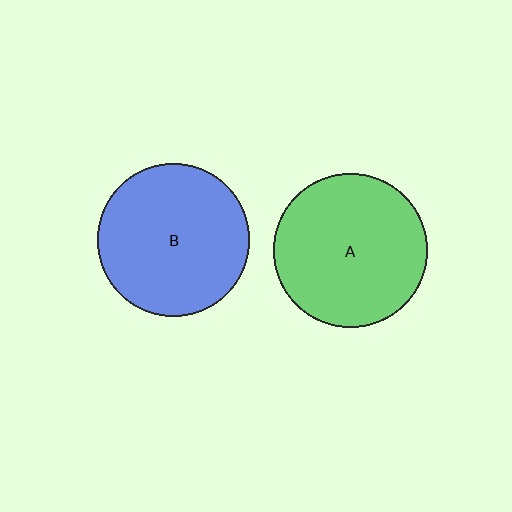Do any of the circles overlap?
No, none of the circles overlap.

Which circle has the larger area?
Circle A (green).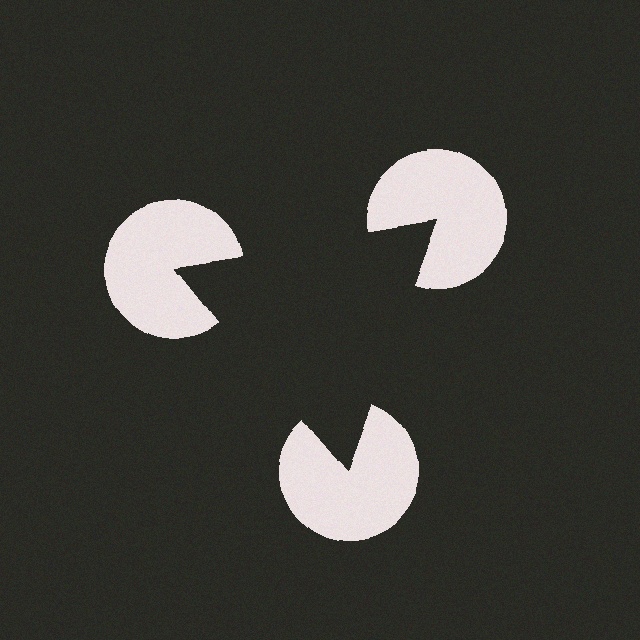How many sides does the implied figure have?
3 sides.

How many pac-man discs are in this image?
There are 3 — one at each vertex of the illusory triangle.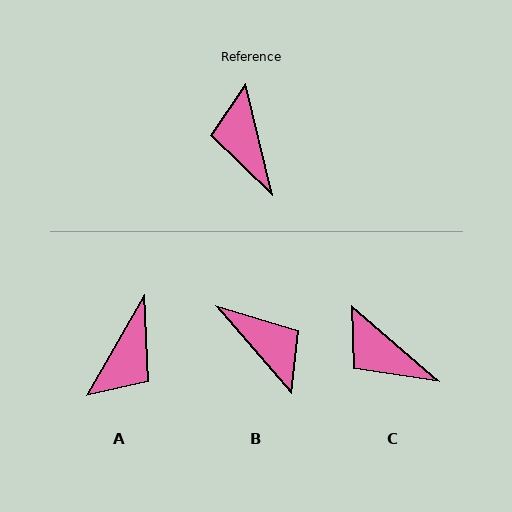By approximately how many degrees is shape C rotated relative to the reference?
Approximately 36 degrees counter-clockwise.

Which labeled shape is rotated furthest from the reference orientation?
B, about 153 degrees away.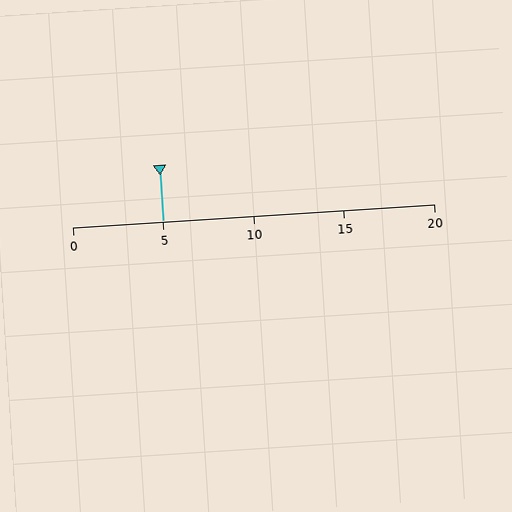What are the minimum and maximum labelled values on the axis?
The axis runs from 0 to 20.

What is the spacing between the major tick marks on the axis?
The major ticks are spaced 5 apart.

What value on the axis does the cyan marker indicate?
The marker indicates approximately 5.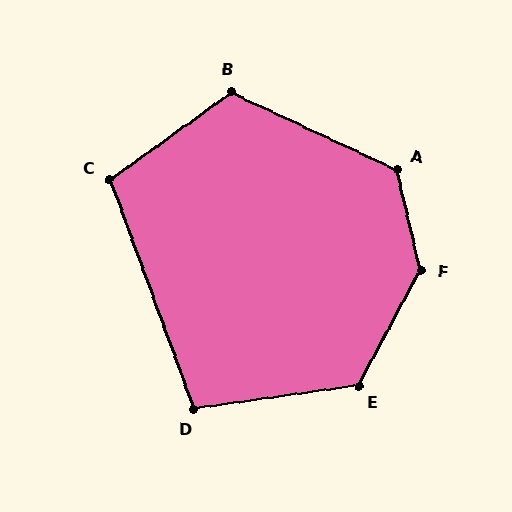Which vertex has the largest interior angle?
F, at approximately 138 degrees.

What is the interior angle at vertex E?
Approximately 126 degrees (obtuse).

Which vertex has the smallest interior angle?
D, at approximately 102 degrees.